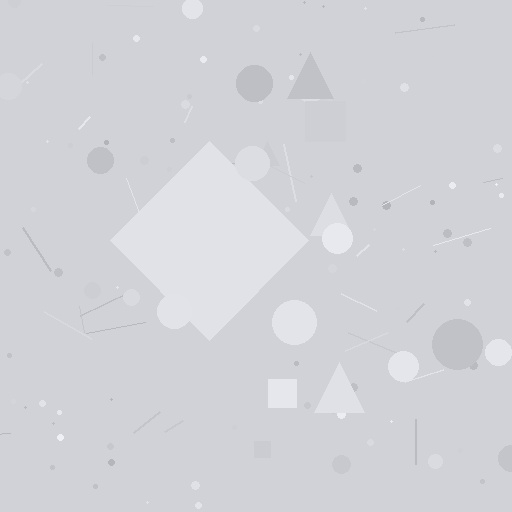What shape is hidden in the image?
A diamond is hidden in the image.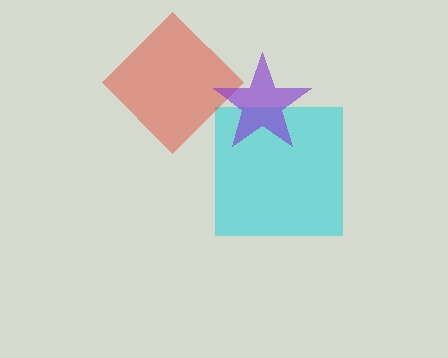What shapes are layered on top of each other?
The layered shapes are: a cyan square, a red diamond, a purple star.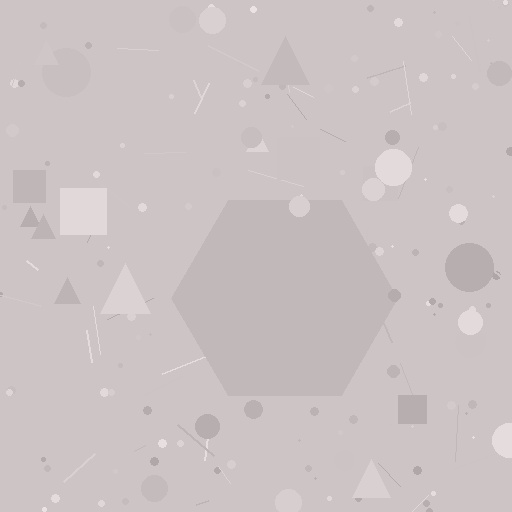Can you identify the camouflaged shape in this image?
The camouflaged shape is a hexagon.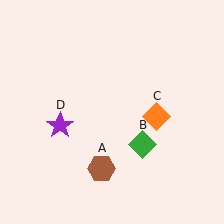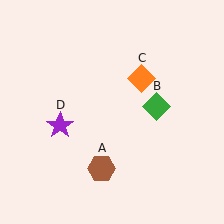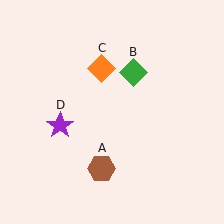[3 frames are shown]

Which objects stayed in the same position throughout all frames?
Brown hexagon (object A) and purple star (object D) remained stationary.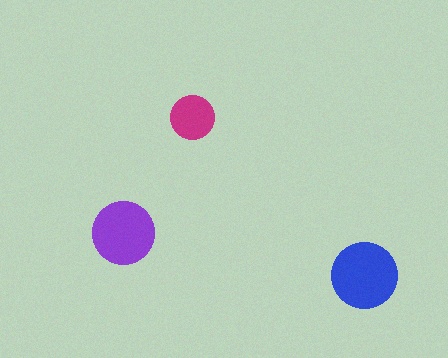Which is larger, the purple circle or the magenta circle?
The purple one.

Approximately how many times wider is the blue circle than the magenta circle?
About 1.5 times wider.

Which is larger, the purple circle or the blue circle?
The blue one.